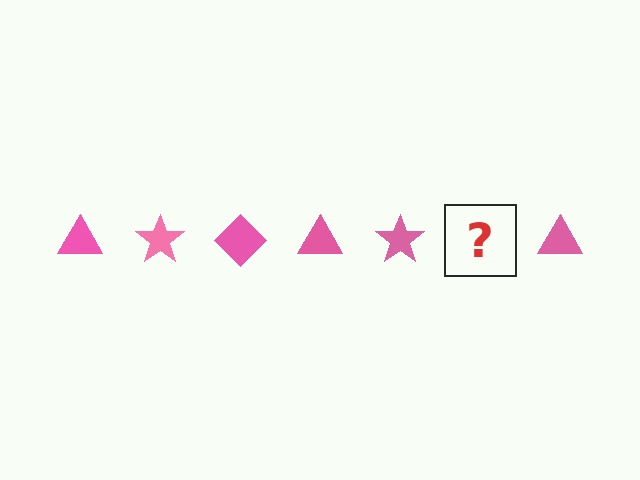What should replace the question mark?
The question mark should be replaced with a pink diamond.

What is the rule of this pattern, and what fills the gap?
The rule is that the pattern cycles through triangle, star, diamond shapes in pink. The gap should be filled with a pink diamond.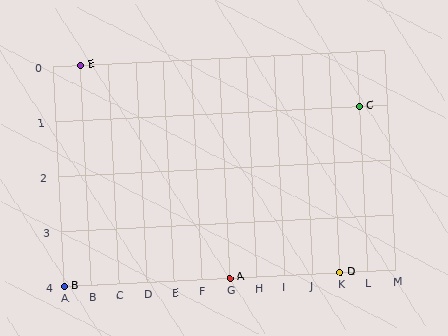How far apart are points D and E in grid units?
Points D and E are 9 columns and 4 rows apart (about 9.8 grid units diagonally).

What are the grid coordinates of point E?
Point E is at grid coordinates (B, 0).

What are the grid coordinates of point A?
Point A is at grid coordinates (G, 4).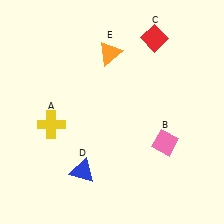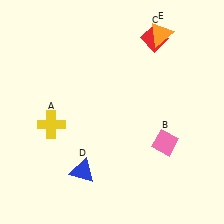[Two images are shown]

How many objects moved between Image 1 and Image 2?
1 object moved between the two images.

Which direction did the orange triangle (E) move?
The orange triangle (E) moved right.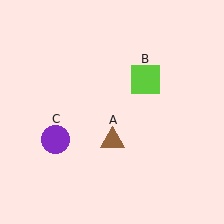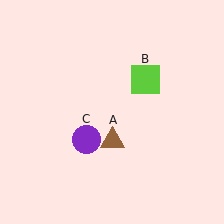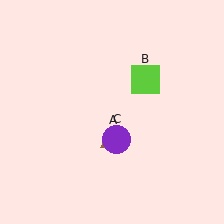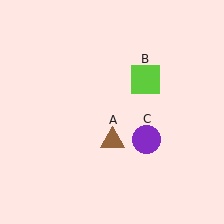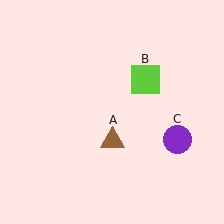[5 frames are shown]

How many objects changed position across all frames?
1 object changed position: purple circle (object C).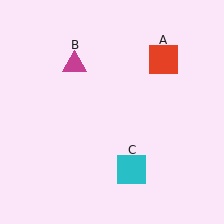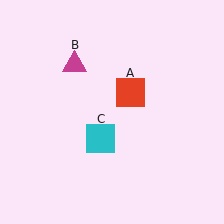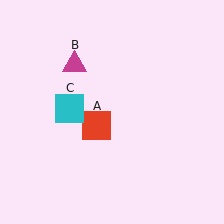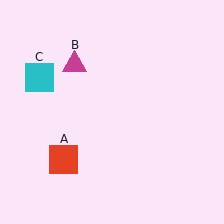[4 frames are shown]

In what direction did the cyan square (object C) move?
The cyan square (object C) moved up and to the left.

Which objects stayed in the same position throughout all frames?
Magenta triangle (object B) remained stationary.